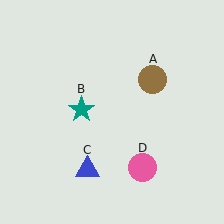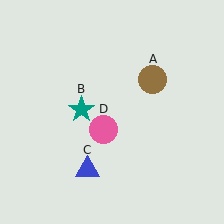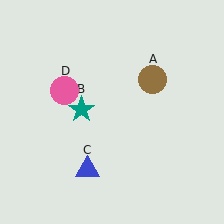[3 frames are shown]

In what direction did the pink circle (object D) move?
The pink circle (object D) moved up and to the left.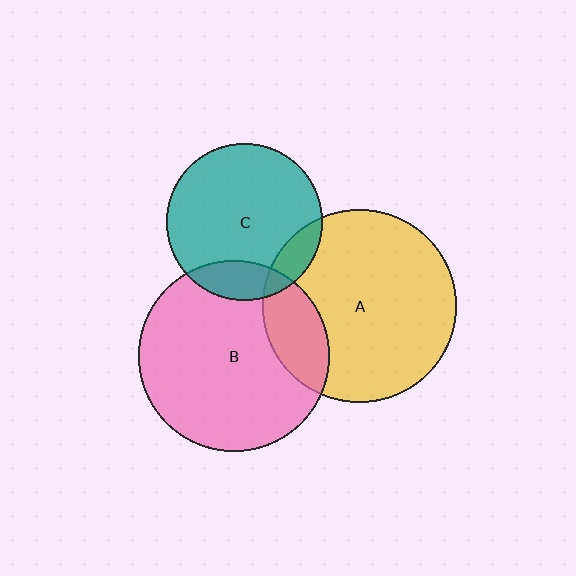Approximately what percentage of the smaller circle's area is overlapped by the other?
Approximately 20%.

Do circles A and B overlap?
Yes.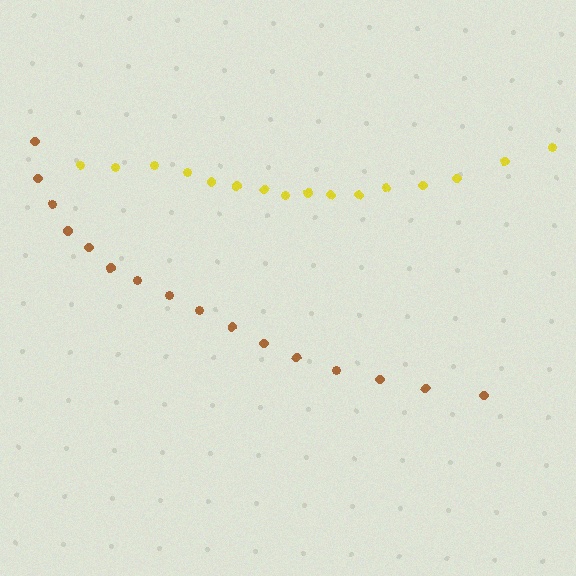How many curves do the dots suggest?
There are 2 distinct paths.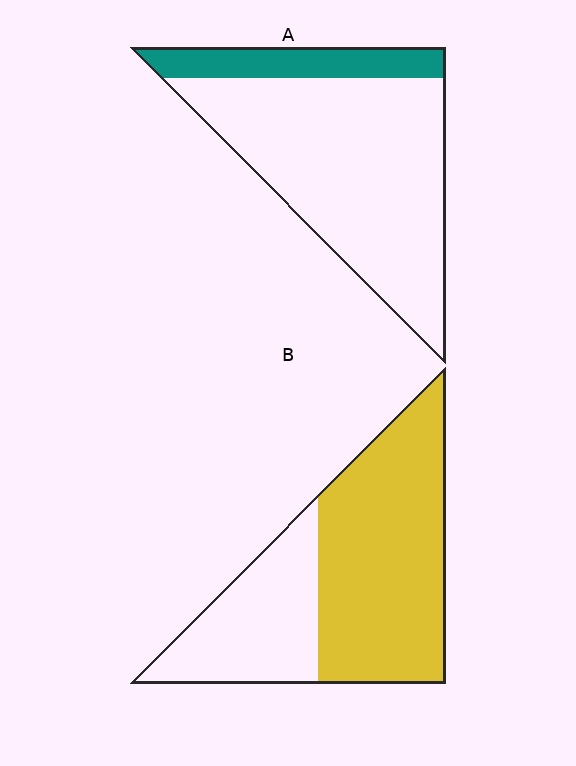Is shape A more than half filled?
No.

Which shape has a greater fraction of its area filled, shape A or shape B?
Shape B.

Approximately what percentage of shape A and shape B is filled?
A is approximately 20% and B is approximately 65%.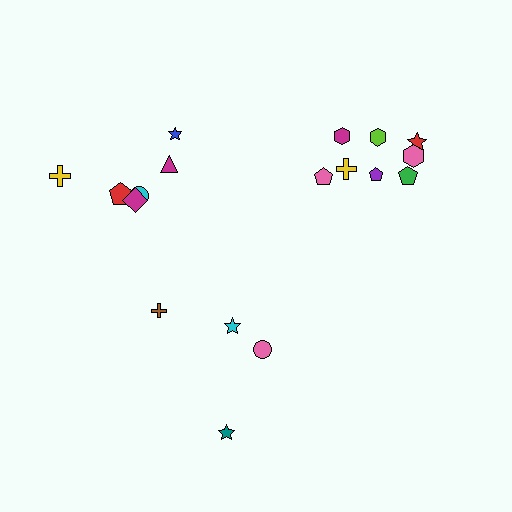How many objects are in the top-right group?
There are 8 objects.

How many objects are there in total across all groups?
There are 18 objects.